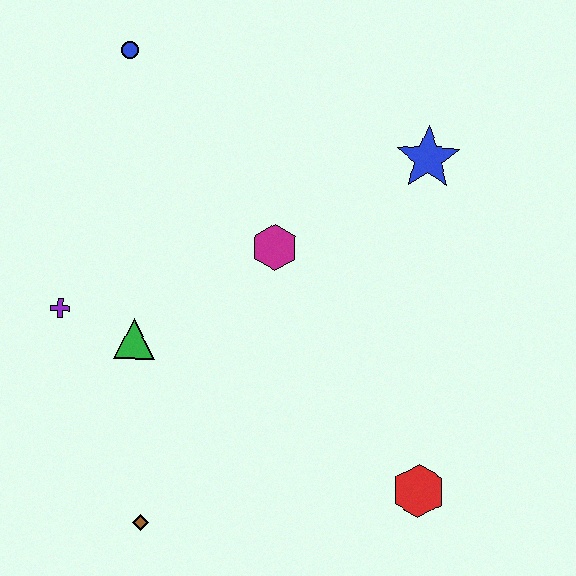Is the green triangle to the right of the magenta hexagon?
No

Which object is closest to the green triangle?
The purple cross is closest to the green triangle.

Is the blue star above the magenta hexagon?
Yes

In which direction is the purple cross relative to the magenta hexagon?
The purple cross is to the left of the magenta hexagon.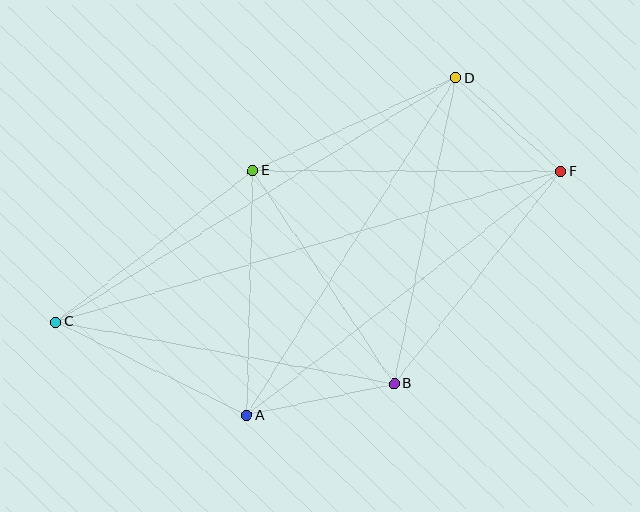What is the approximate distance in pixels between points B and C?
The distance between B and C is approximately 344 pixels.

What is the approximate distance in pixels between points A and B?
The distance between A and B is approximately 150 pixels.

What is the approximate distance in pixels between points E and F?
The distance between E and F is approximately 308 pixels.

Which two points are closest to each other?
Points D and F are closest to each other.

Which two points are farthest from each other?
Points C and F are farthest from each other.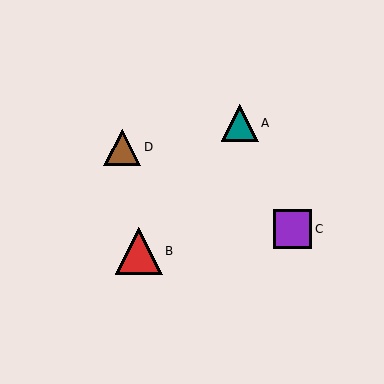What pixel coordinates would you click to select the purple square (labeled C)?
Click at (293, 229) to select the purple square C.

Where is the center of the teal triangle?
The center of the teal triangle is at (240, 123).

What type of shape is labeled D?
Shape D is a brown triangle.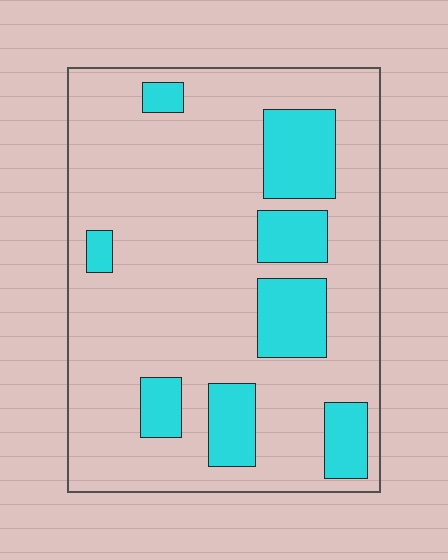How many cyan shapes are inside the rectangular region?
8.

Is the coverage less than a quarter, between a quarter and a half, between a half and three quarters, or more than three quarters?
Less than a quarter.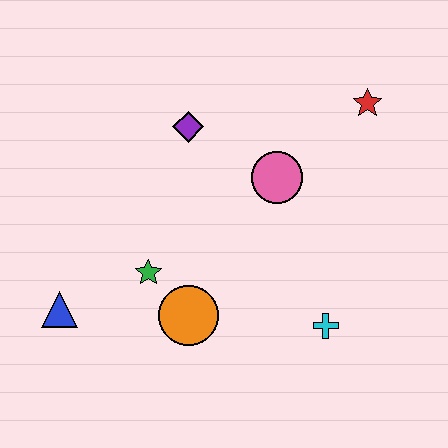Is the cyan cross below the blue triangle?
Yes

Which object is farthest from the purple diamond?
The cyan cross is farthest from the purple diamond.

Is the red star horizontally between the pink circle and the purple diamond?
No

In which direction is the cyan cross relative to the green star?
The cyan cross is to the right of the green star.